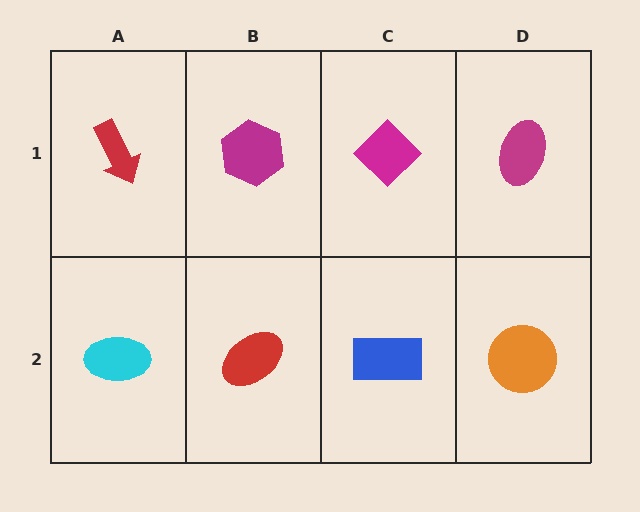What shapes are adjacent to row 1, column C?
A blue rectangle (row 2, column C), a magenta hexagon (row 1, column B), a magenta ellipse (row 1, column D).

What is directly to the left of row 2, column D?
A blue rectangle.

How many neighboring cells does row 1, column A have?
2.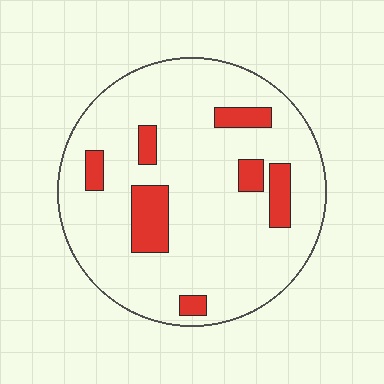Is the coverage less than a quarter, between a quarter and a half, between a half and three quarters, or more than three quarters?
Less than a quarter.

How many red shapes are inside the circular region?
7.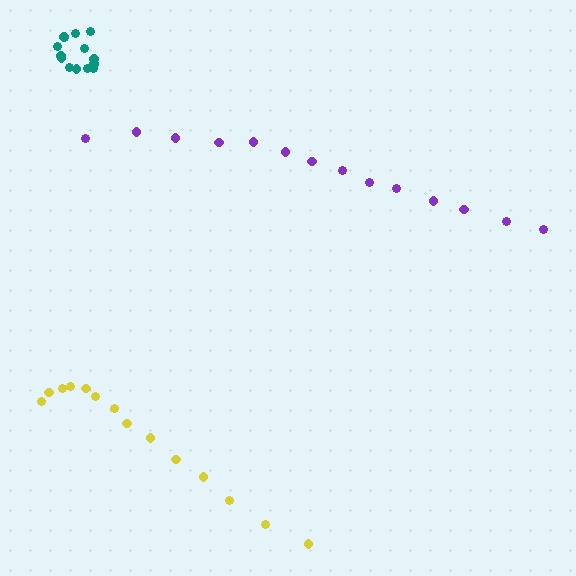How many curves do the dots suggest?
There are 3 distinct paths.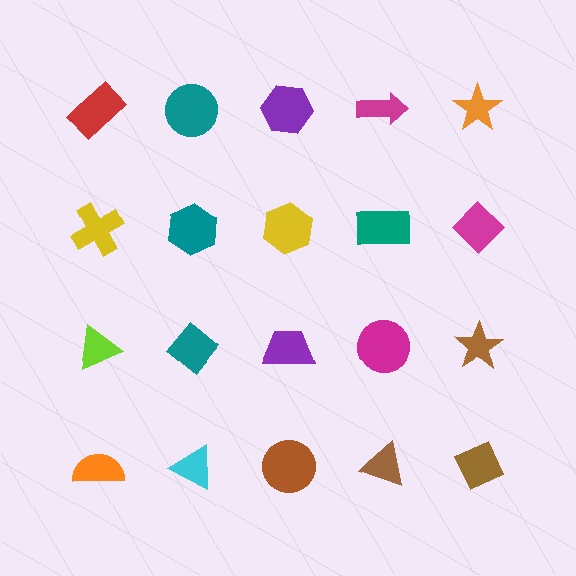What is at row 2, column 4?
A teal rectangle.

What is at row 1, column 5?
An orange star.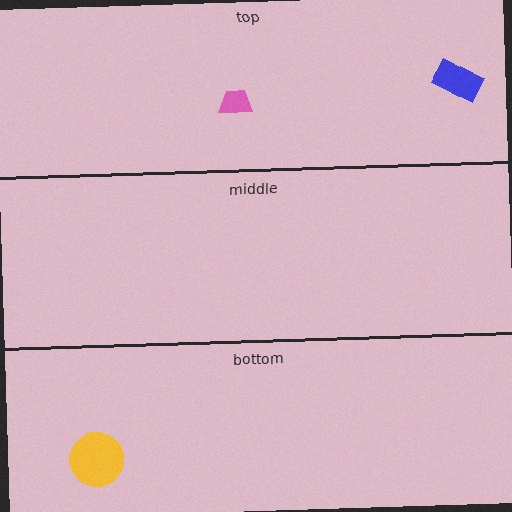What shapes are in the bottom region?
The yellow circle.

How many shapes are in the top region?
2.